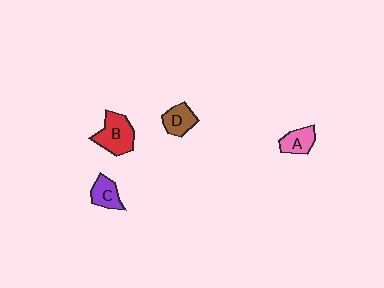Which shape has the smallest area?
Shape A (pink).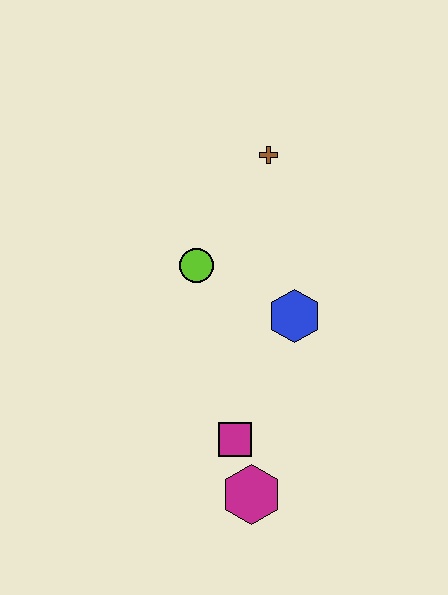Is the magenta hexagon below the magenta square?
Yes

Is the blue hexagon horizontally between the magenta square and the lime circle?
No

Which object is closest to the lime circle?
The blue hexagon is closest to the lime circle.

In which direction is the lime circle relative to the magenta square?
The lime circle is above the magenta square.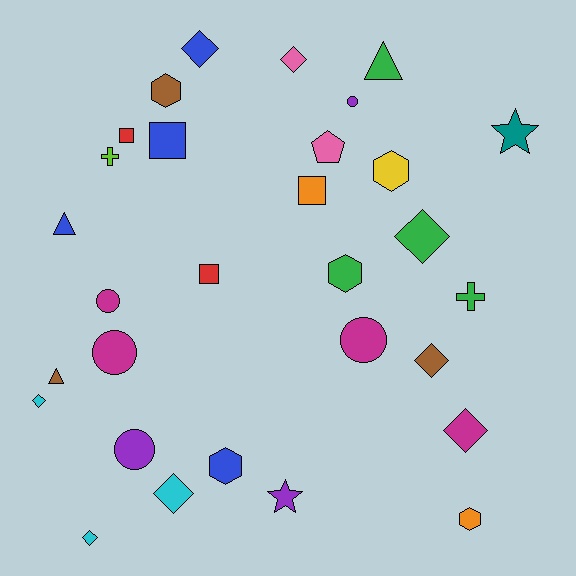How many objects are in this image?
There are 30 objects.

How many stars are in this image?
There are 2 stars.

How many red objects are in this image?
There are 2 red objects.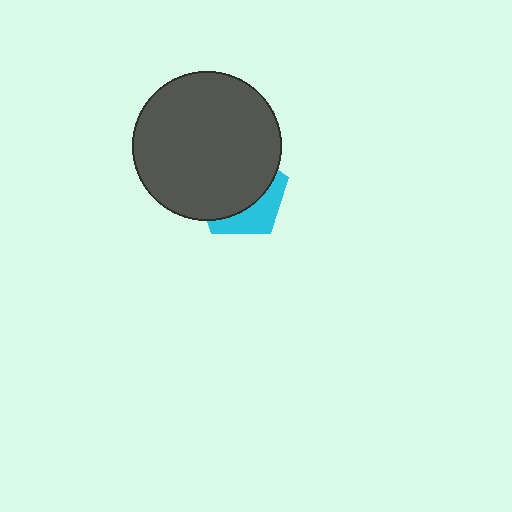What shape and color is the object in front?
The object in front is a dark gray circle.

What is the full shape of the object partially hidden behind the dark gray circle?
The partially hidden object is a cyan pentagon.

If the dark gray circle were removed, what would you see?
You would see the complete cyan pentagon.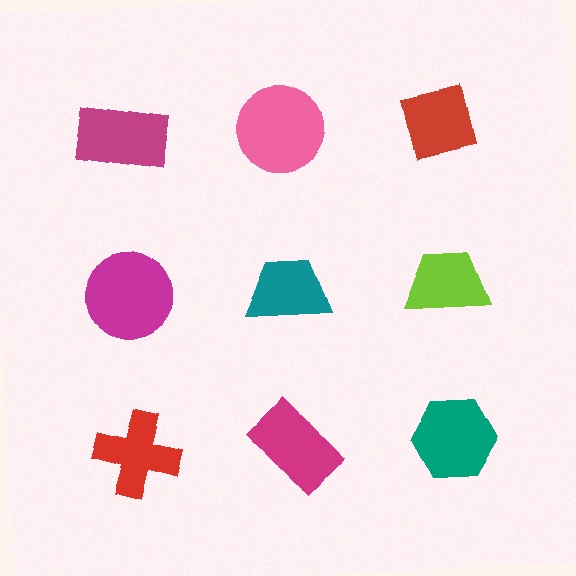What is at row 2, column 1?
A magenta circle.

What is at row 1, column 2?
A pink circle.